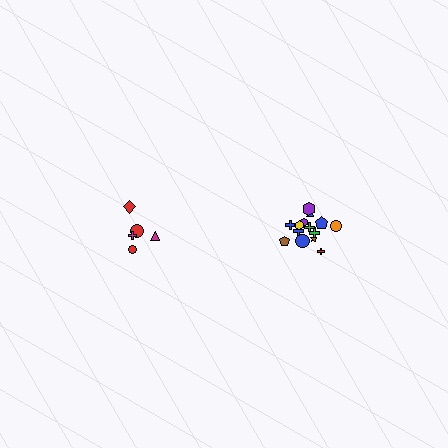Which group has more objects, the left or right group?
The right group.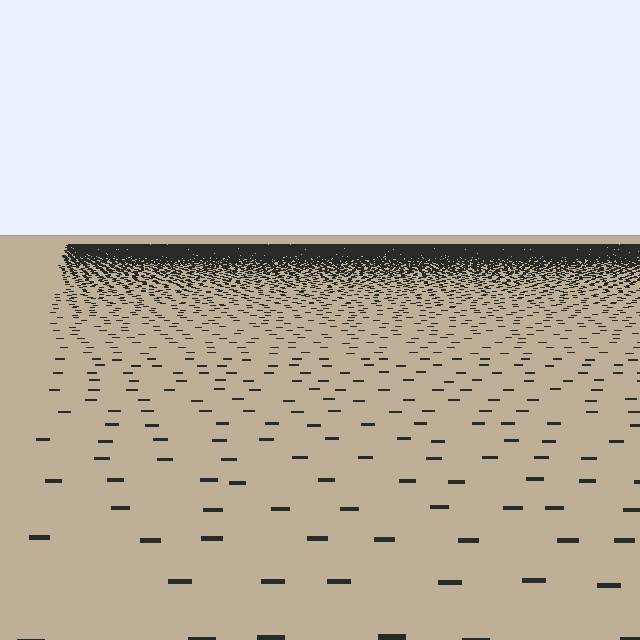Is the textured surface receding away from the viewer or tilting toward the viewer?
The surface is receding away from the viewer. Texture elements get smaller and denser toward the top.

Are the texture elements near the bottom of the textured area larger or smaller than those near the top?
Larger. Near the bottom, elements are closer to the viewer and appear at a bigger on-screen size.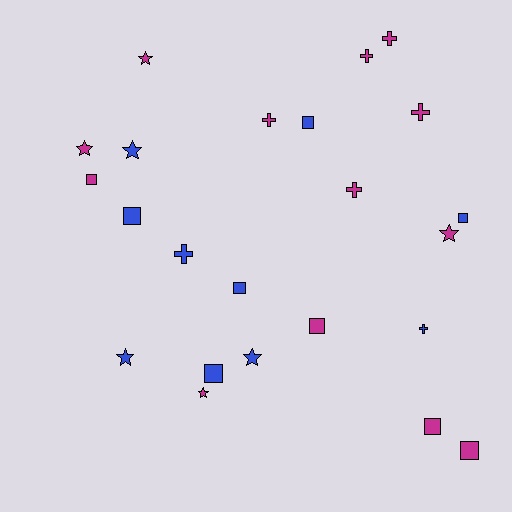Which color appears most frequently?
Magenta, with 13 objects.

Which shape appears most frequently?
Square, with 9 objects.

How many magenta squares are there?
There are 4 magenta squares.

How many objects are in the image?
There are 23 objects.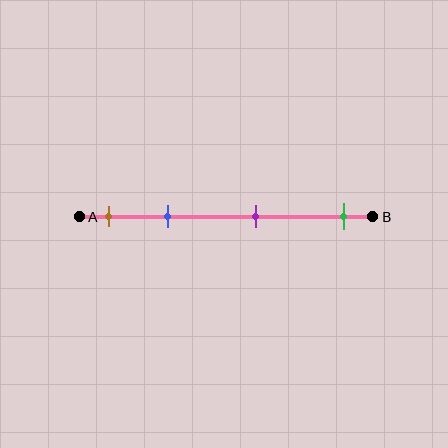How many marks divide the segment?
There are 4 marks dividing the segment.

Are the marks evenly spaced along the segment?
No, the marks are not evenly spaced.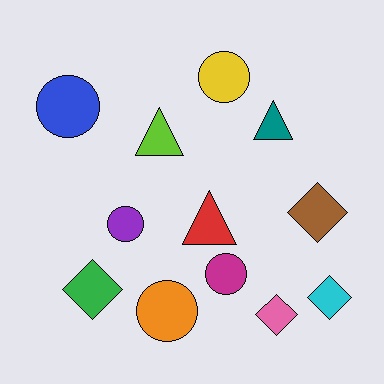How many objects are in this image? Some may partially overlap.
There are 12 objects.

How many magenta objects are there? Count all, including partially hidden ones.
There is 1 magenta object.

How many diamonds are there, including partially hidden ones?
There are 4 diamonds.